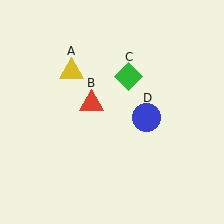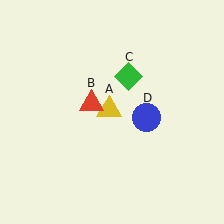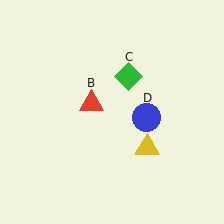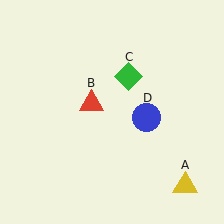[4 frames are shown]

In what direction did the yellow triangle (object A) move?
The yellow triangle (object A) moved down and to the right.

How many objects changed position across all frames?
1 object changed position: yellow triangle (object A).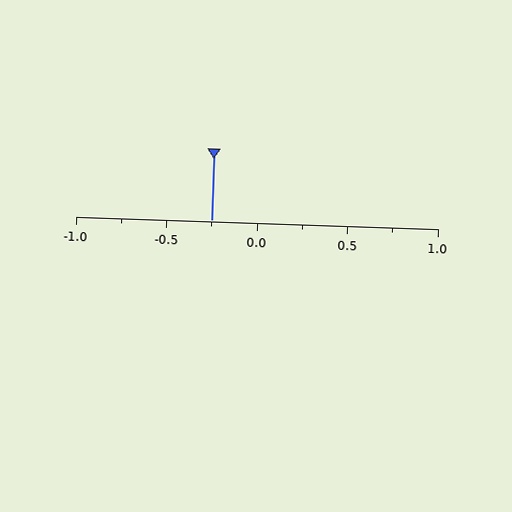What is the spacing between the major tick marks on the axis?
The major ticks are spaced 0.5 apart.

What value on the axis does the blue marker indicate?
The marker indicates approximately -0.25.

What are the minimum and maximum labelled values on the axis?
The axis runs from -1.0 to 1.0.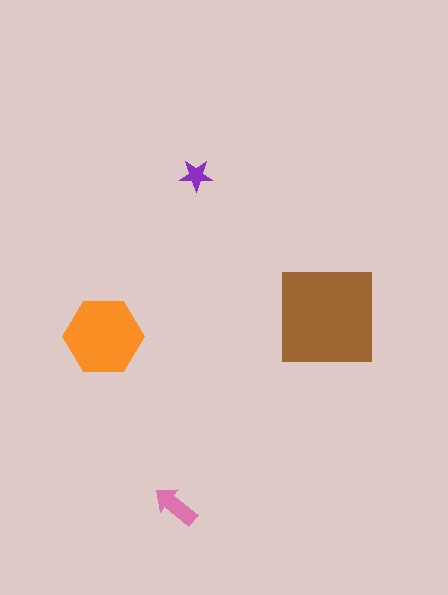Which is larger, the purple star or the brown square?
The brown square.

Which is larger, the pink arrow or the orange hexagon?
The orange hexagon.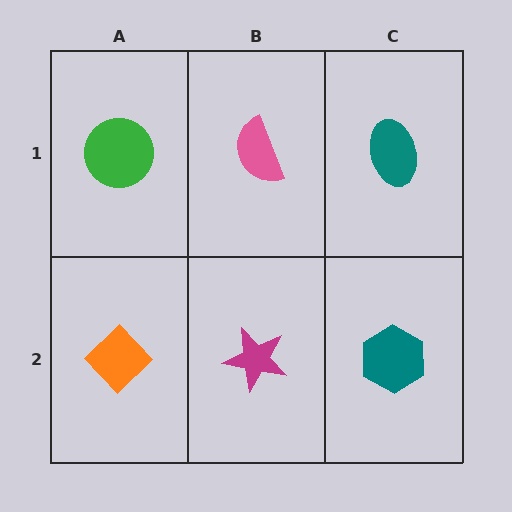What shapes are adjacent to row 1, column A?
An orange diamond (row 2, column A), a pink semicircle (row 1, column B).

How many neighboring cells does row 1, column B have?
3.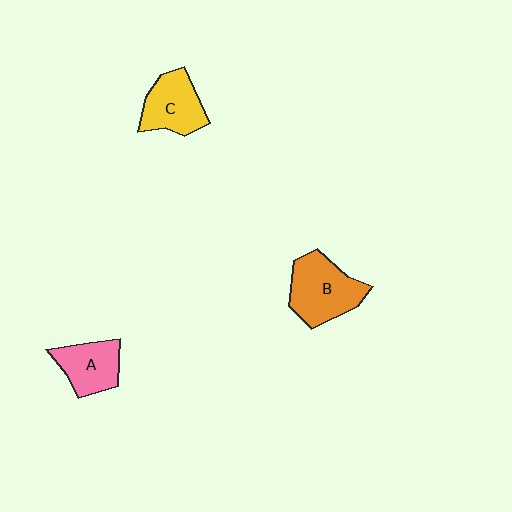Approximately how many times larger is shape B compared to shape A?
Approximately 1.4 times.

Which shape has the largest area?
Shape B (orange).